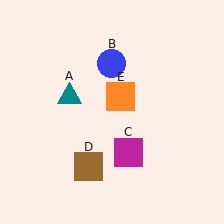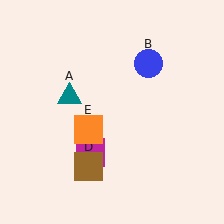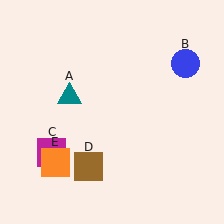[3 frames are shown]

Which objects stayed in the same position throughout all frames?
Teal triangle (object A) and brown square (object D) remained stationary.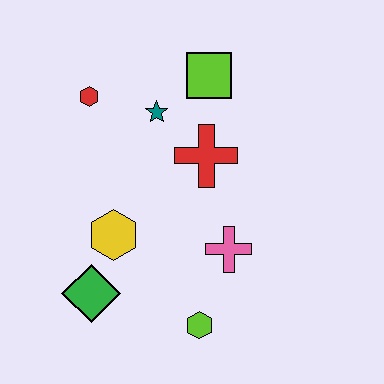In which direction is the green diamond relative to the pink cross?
The green diamond is to the left of the pink cross.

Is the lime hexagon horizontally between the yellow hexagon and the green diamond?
No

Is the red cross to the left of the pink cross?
Yes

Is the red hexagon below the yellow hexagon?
No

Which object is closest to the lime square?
The teal star is closest to the lime square.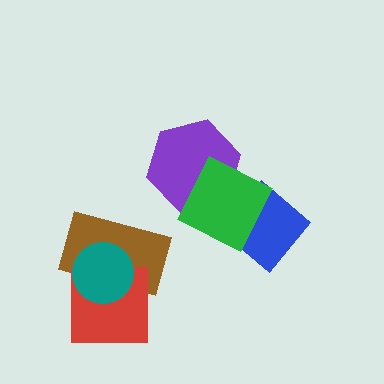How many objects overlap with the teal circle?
2 objects overlap with the teal circle.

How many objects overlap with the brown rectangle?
2 objects overlap with the brown rectangle.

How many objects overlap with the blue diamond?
1 object overlaps with the blue diamond.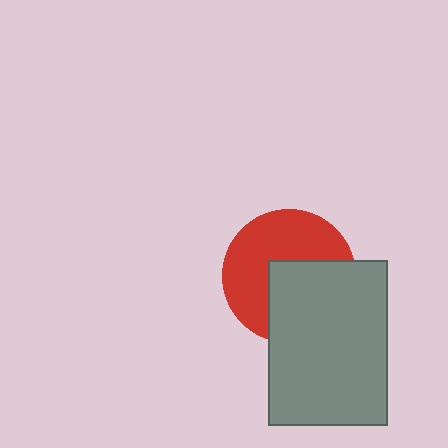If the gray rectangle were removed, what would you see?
You would see the complete red circle.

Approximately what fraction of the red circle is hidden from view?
Roughly 45% of the red circle is hidden behind the gray rectangle.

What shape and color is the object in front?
The object in front is a gray rectangle.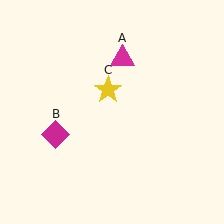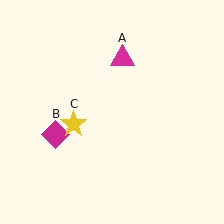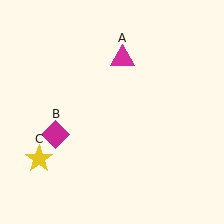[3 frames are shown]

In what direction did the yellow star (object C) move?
The yellow star (object C) moved down and to the left.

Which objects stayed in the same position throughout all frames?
Magenta triangle (object A) and magenta diamond (object B) remained stationary.